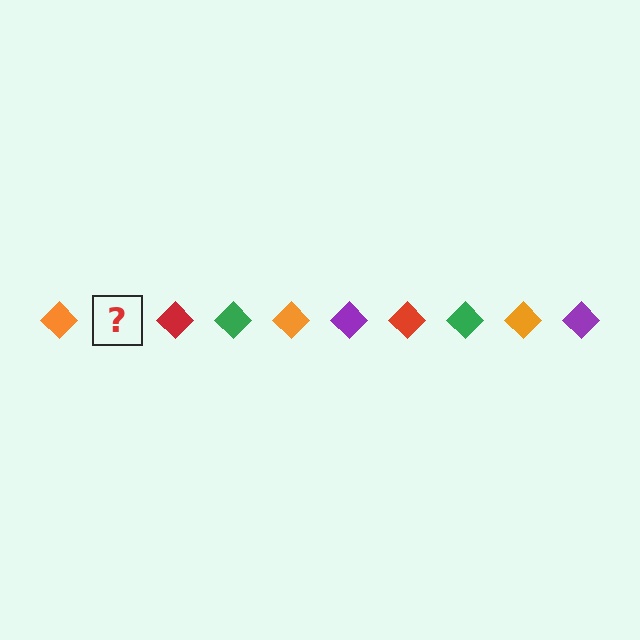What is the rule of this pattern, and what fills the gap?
The rule is that the pattern cycles through orange, purple, red, green diamonds. The gap should be filled with a purple diamond.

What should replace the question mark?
The question mark should be replaced with a purple diamond.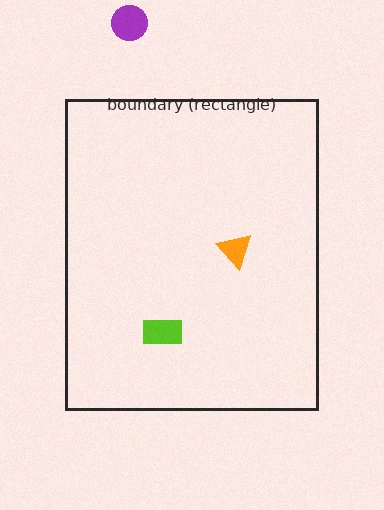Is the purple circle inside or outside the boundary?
Outside.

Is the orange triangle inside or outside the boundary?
Inside.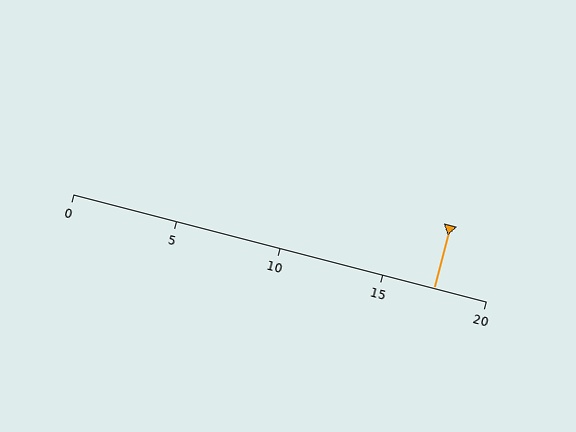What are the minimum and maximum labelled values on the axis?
The axis runs from 0 to 20.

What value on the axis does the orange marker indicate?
The marker indicates approximately 17.5.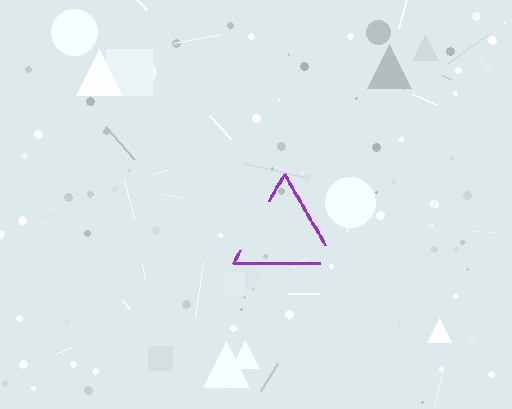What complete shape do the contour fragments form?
The contour fragments form a triangle.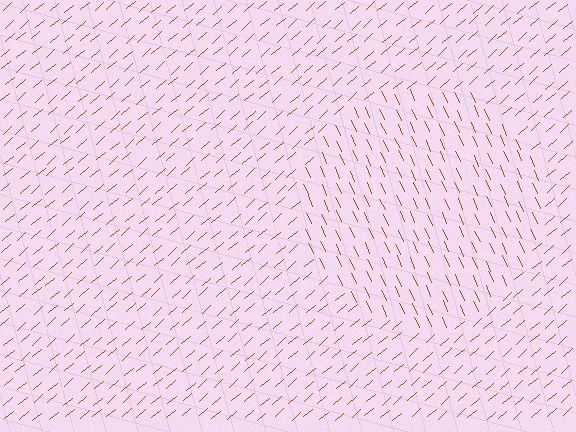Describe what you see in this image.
The image is filled with small brown line segments. A circle region in the image has lines oriented differently from the surrounding lines, creating a visible texture boundary.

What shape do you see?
I see a circle.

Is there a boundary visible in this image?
Yes, there is a texture boundary formed by a change in line orientation.